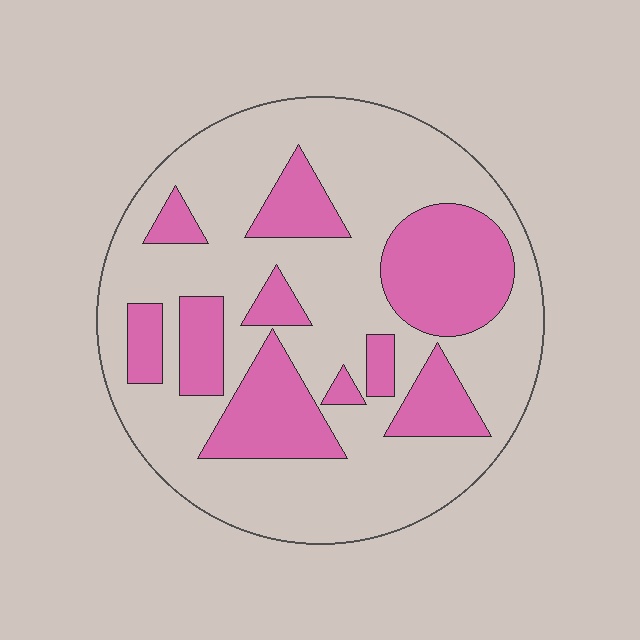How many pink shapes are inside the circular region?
10.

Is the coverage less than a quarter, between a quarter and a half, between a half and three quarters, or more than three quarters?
Between a quarter and a half.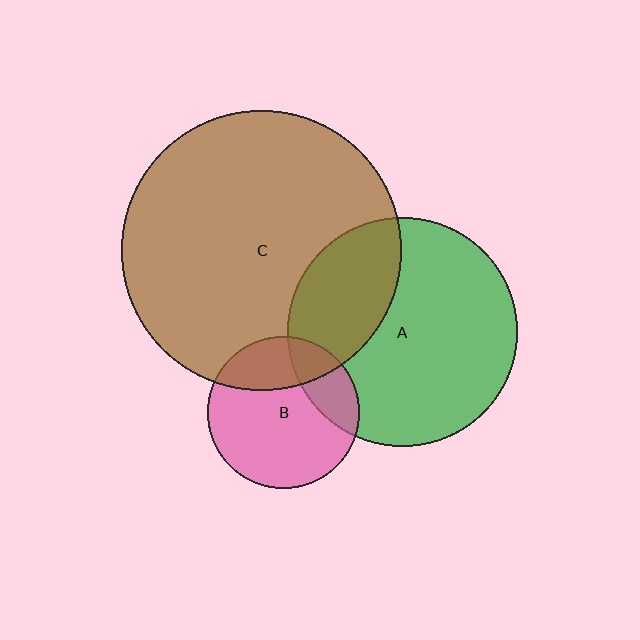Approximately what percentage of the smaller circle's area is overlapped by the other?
Approximately 20%.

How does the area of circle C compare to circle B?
Approximately 3.4 times.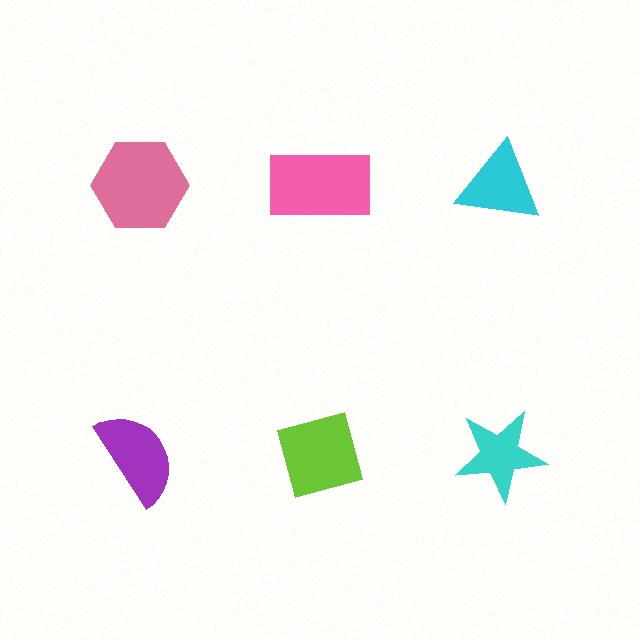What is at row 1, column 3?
A cyan triangle.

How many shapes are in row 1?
3 shapes.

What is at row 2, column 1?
A purple semicircle.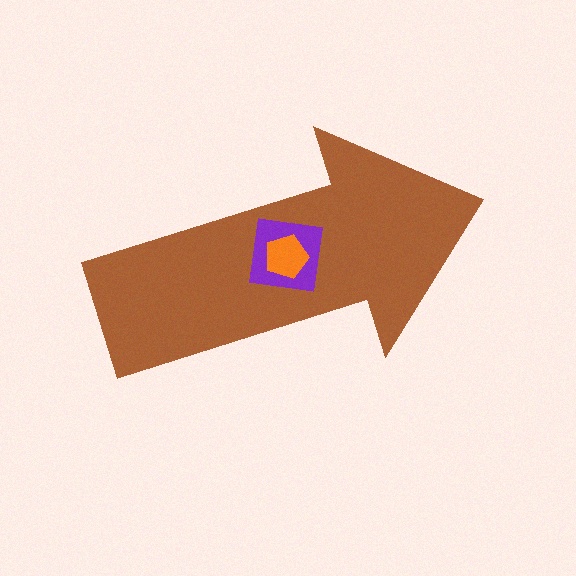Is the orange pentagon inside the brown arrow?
Yes.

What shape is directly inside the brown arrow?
The purple square.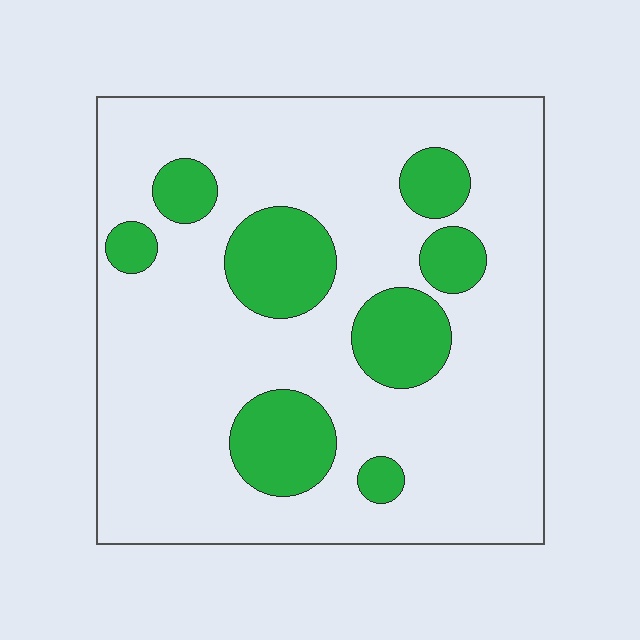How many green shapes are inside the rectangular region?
8.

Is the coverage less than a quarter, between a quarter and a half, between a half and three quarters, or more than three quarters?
Less than a quarter.